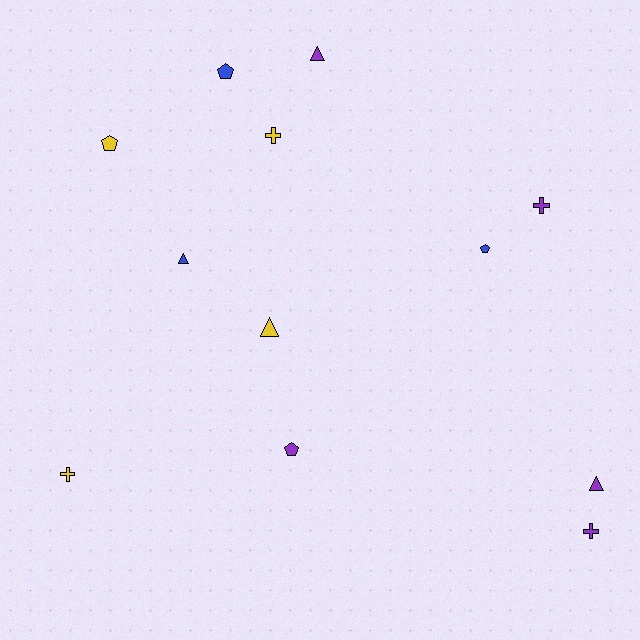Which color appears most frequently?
Purple, with 5 objects.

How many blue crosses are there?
There are no blue crosses.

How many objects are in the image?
There are 12 objects.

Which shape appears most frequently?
Cross, with 4 objects.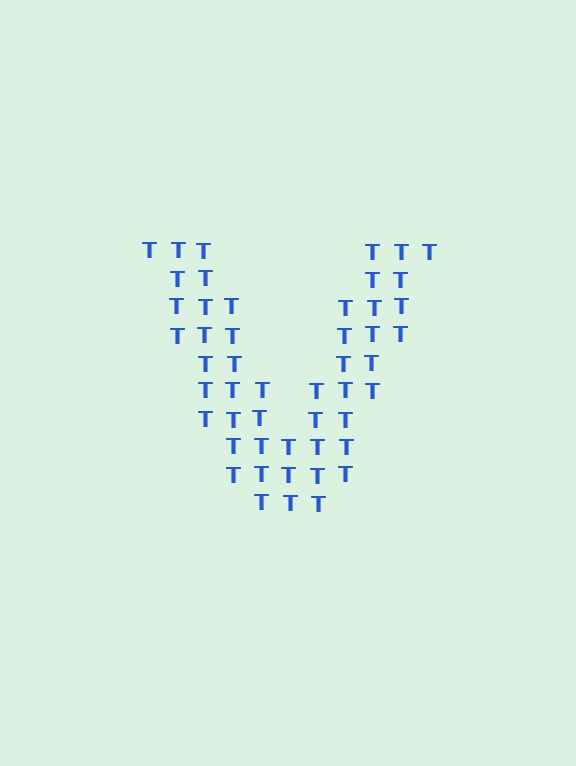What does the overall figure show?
The overall figure shows the letter V.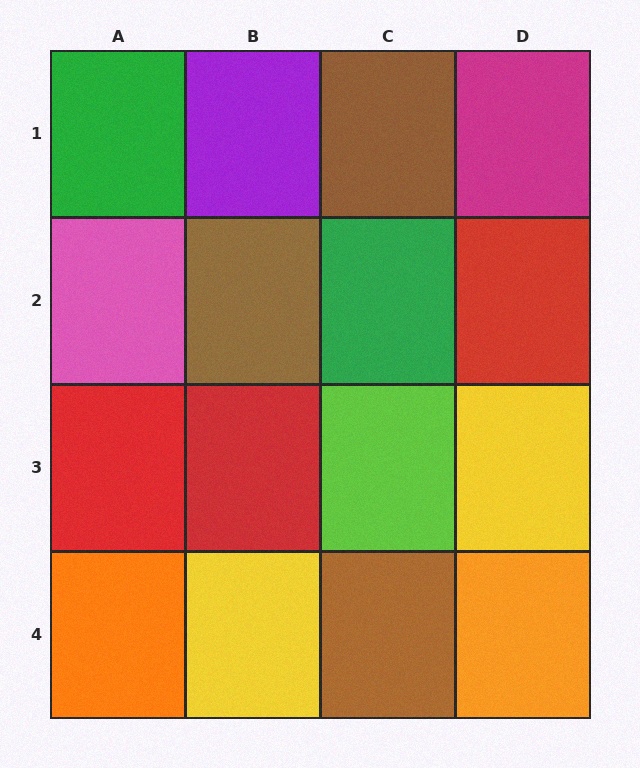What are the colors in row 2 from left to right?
Pink, brown, green, red.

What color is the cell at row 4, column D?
Orange.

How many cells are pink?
1 cell is pink.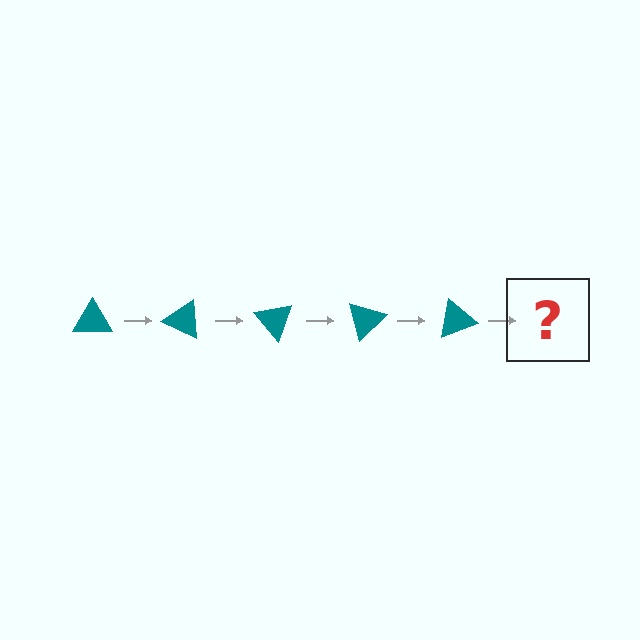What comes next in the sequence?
The next element should be a teal triangle rotated 125 degrees.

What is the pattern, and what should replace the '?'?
The pattern is that the triangle rotates 25 degrees each step. The '?' should be a teal triangle rotated 125 degrees.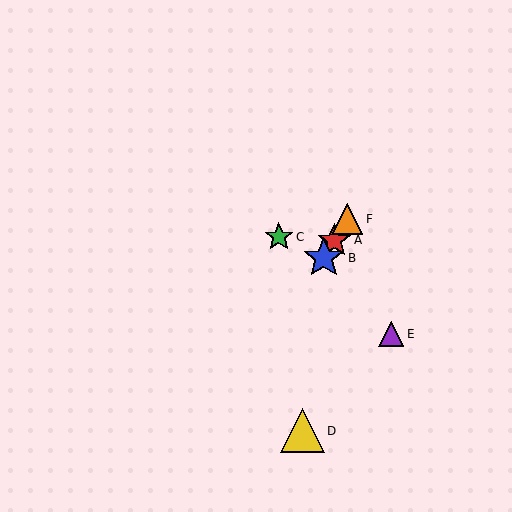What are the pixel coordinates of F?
Object F is at (347, 219).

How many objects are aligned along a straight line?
3 objects (A, B, F) are aligned along a straight line.